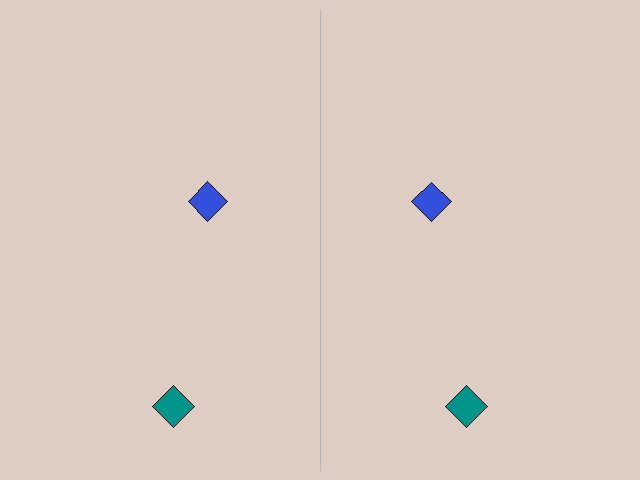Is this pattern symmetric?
Yes, this pattern has bilateral (reflection) symmetry.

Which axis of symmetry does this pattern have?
The pattern has a vertical axis of symmetry running through the center of the image.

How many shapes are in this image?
There are 4 shapes in this image.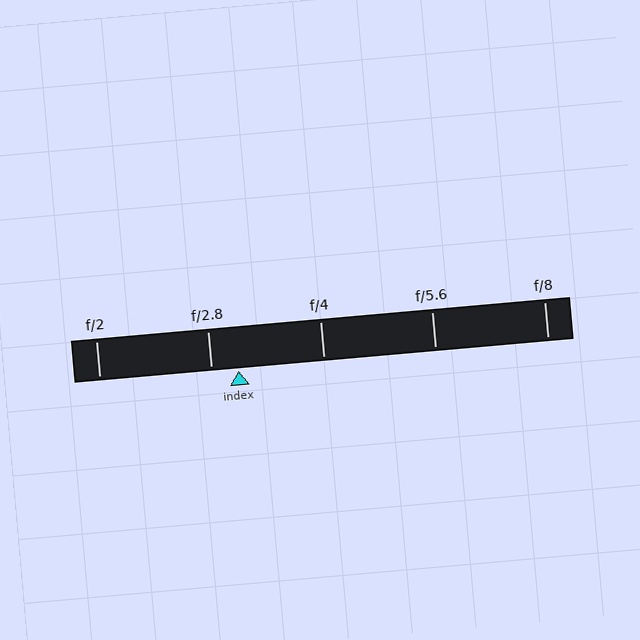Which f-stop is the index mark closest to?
The index mark is closest to f/2.8.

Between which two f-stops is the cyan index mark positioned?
The index mark is between f/2.8 and f/4.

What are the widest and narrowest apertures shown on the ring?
The widest aperture shown is f/2 and the narrowest is f/8.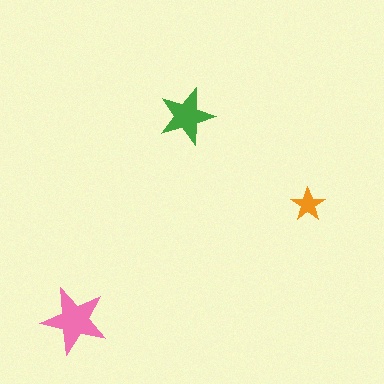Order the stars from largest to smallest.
the pink one, the green one, the orange one.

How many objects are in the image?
There are 3 objects in the image.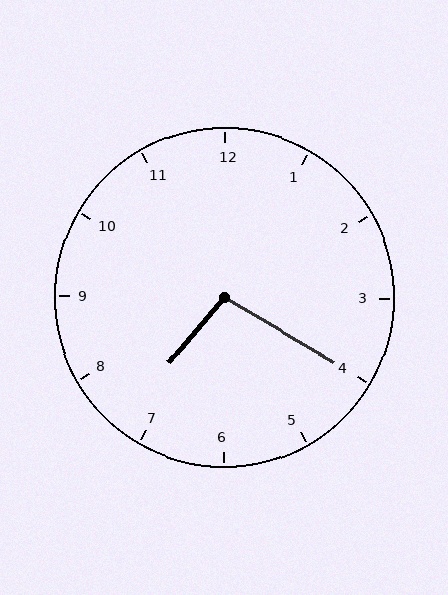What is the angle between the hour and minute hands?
Approximately 100 degrees.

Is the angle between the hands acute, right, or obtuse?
It is obtuse.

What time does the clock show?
7:20.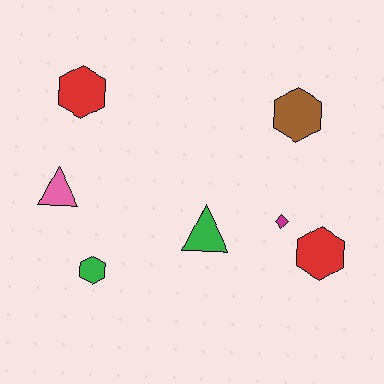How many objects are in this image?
There are 7 objects.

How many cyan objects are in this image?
There are no cyan objects.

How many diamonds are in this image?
There is 1 diamond.